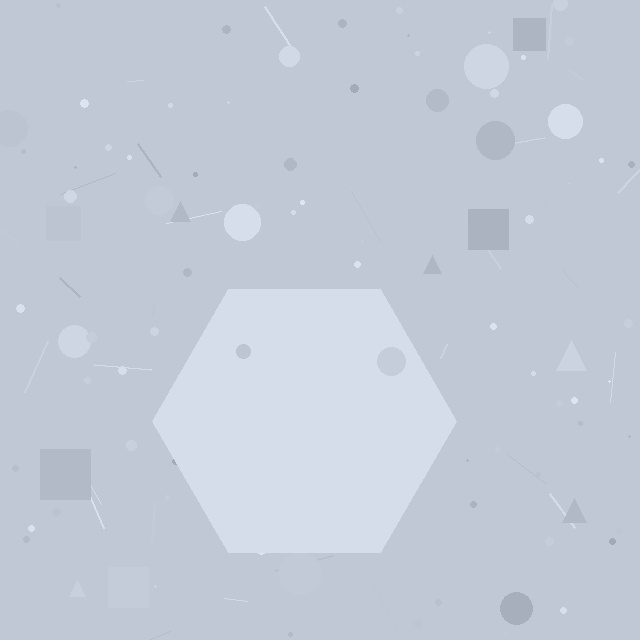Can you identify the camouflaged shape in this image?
The camouflaged shape is a hexagon.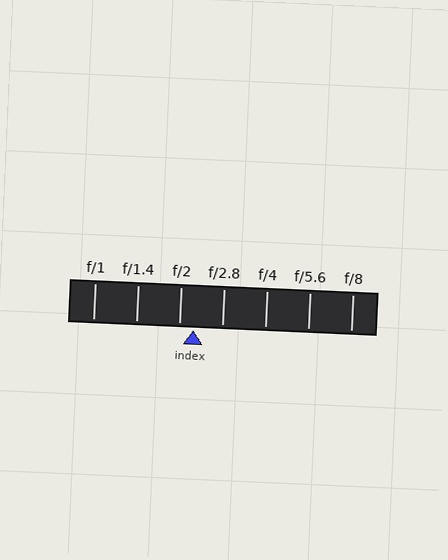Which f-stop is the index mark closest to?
The index mark is closest to f/2.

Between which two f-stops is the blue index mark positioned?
The index mark is between f/2 and f/2.8.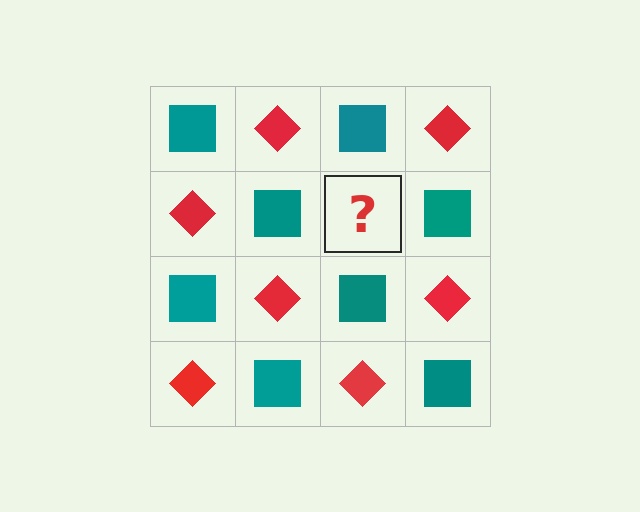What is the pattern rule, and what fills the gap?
The rule is that it alternates teal square and red diamond in a checkerboard pattern. The gap should be filled with a red diamond.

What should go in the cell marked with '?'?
The missing cell should contain a red diamond.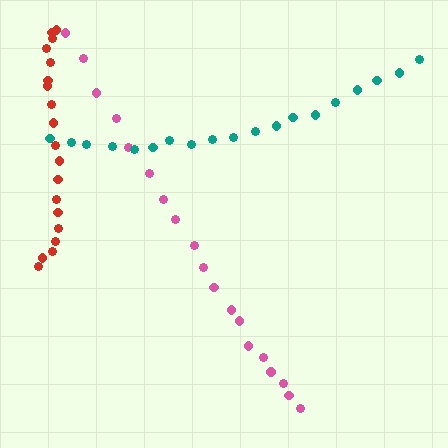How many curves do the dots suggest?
There are 3 distinct paths.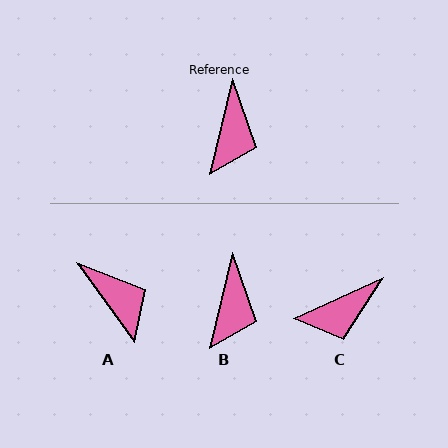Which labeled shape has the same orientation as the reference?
B.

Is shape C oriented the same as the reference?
No, it is off by about 52 degrees.